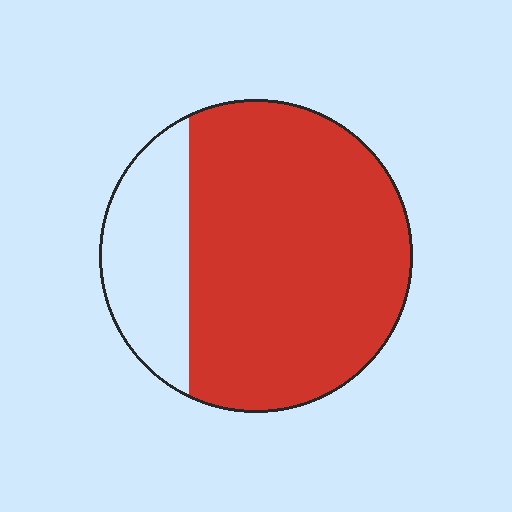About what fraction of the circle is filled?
About three quarters (3/4).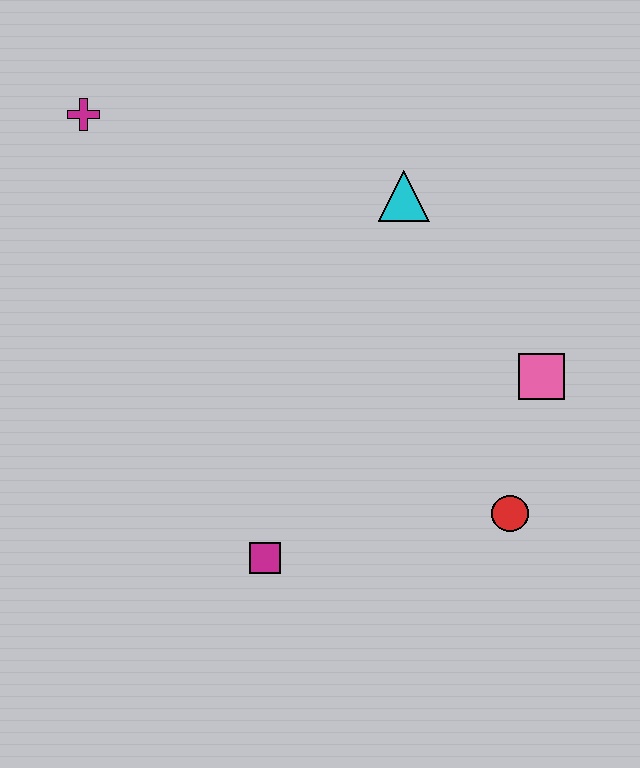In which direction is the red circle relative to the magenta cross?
The red circle is to the right of the magenta cross.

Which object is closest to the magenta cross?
The cyan triangle is closest to the magenta cross.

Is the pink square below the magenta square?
No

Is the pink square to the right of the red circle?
Yes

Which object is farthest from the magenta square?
The magenta cross is farthest from the magenta square.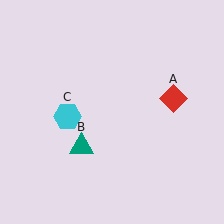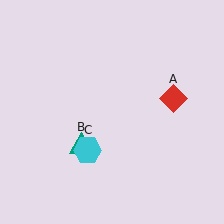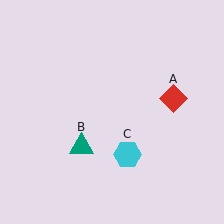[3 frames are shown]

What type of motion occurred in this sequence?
The cyan hexagon (object C) rotated counterclockwise around the center of the scene.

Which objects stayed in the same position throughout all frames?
Red diamond (object A) and teal triangle (object B) remained stationary.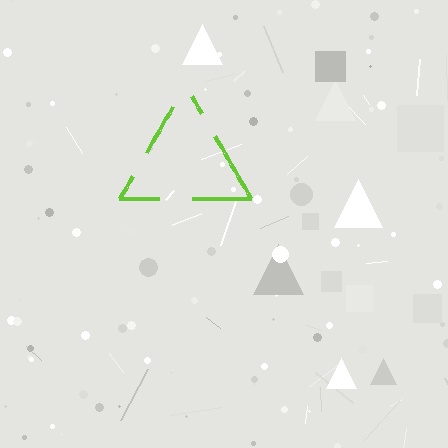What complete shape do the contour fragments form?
The contour fragments form a triangle.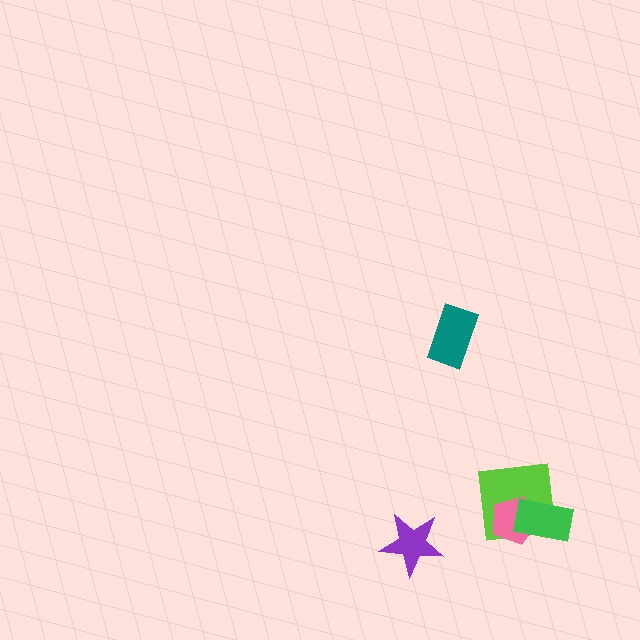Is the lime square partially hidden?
Yes, it is partially covered by another shape.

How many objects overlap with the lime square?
2 objects overlap with the lime square.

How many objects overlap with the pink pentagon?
2 objects overlap with the pink pentagon.